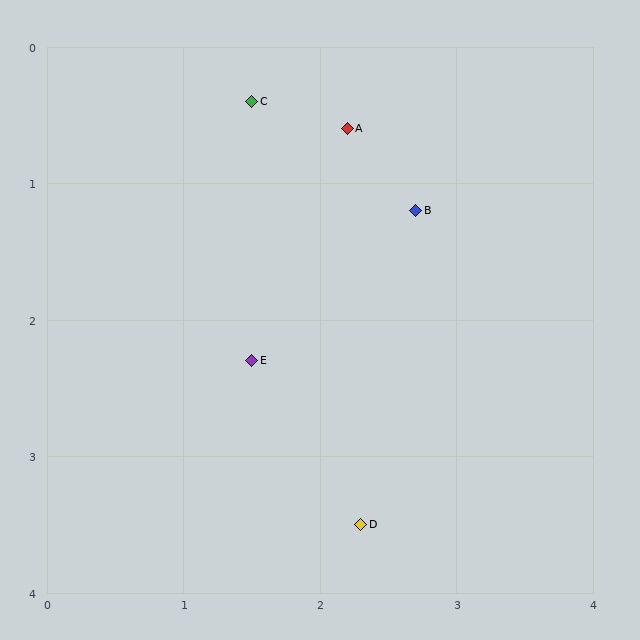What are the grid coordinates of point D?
Point D is at approximately (2.3, 3.5).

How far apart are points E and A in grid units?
Points E and A are about 1.8 grid units apart.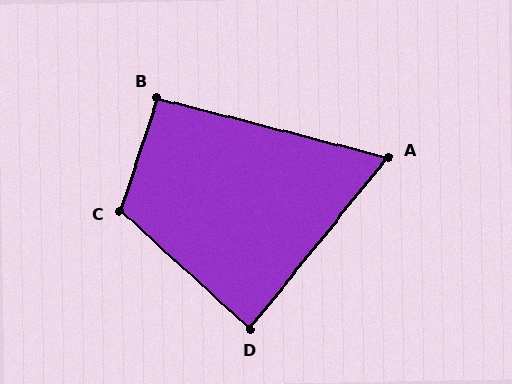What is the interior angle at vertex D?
Approximately 87 degrees (approximately right).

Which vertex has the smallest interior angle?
A, at approximately 65 degrees.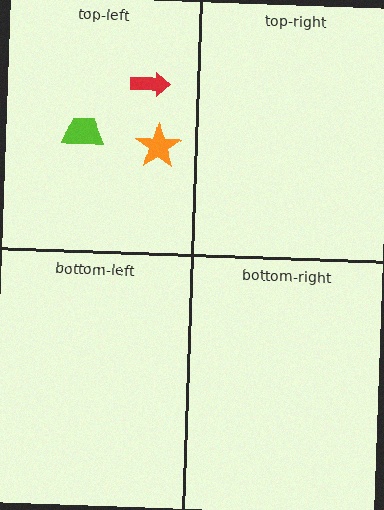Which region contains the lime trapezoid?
The top-left region.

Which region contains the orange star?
The top-left region.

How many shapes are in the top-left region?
3.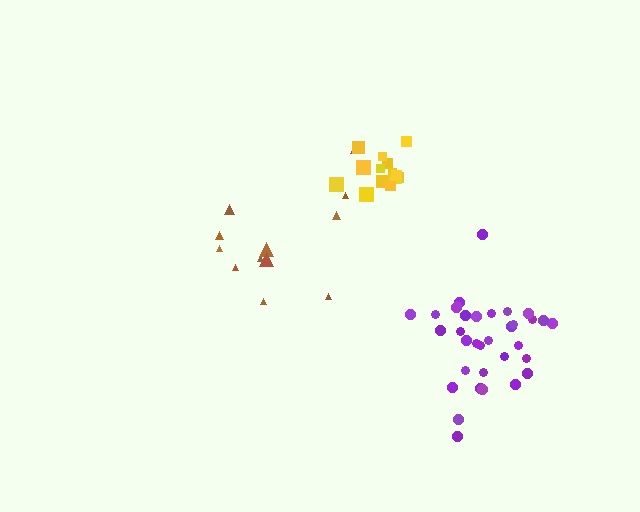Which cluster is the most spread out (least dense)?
Brown.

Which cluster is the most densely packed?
Purple.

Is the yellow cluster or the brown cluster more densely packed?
Yellow.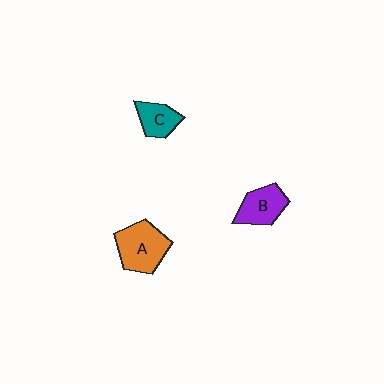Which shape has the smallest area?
Shape C (teal).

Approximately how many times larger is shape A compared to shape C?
Approximately 1.7 times.